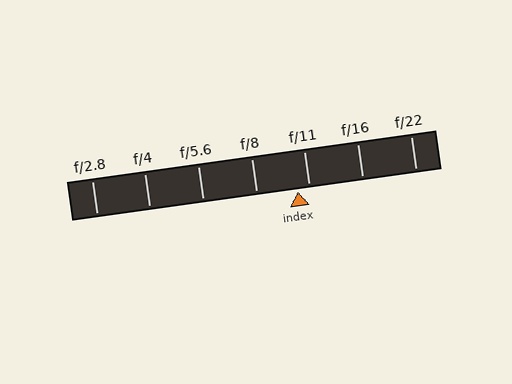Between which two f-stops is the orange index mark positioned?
The index mark is between f/8 and f/11.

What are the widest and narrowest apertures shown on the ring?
The widest aperture shown is f/2.8 and the narrowest is f/22.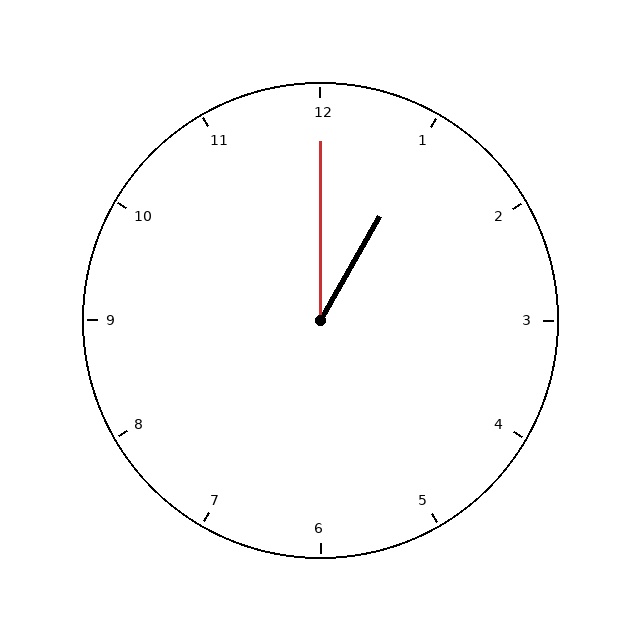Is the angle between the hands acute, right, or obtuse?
It is acute.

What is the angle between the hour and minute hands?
Approximately 30 degrees.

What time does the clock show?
1:00.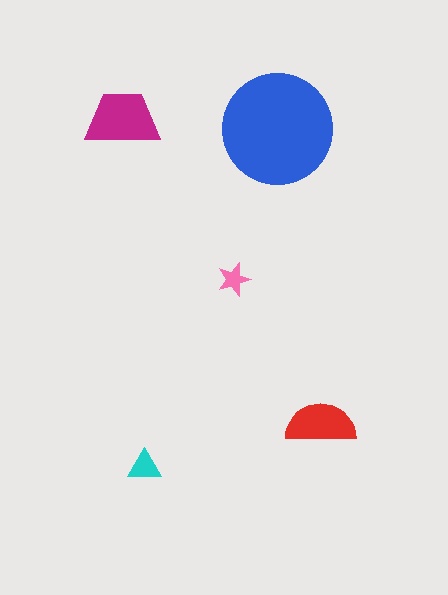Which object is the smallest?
The pink star.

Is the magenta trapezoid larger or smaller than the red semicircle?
Larger.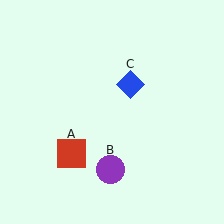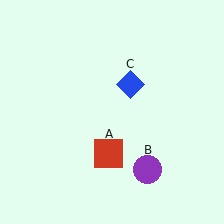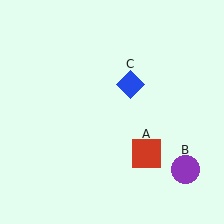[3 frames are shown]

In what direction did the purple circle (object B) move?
The purple circle (object B) moved right.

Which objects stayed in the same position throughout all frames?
Blue diamond (object C) remained stationary.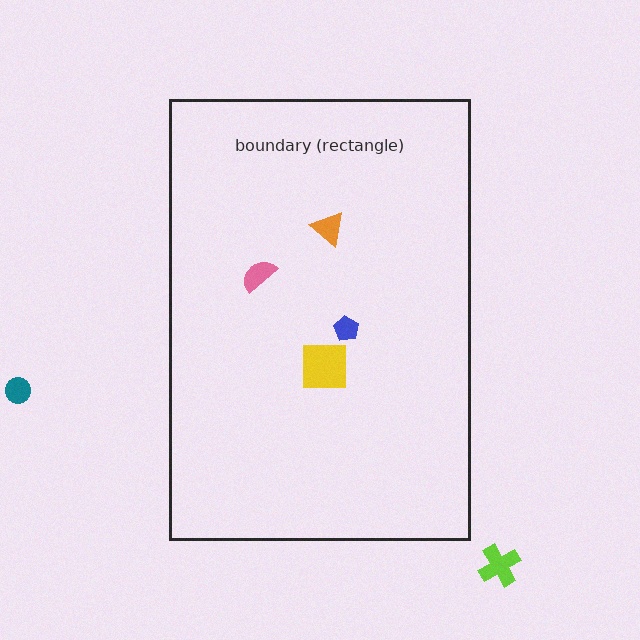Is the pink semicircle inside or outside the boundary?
Inside.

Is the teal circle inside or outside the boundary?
Outside.